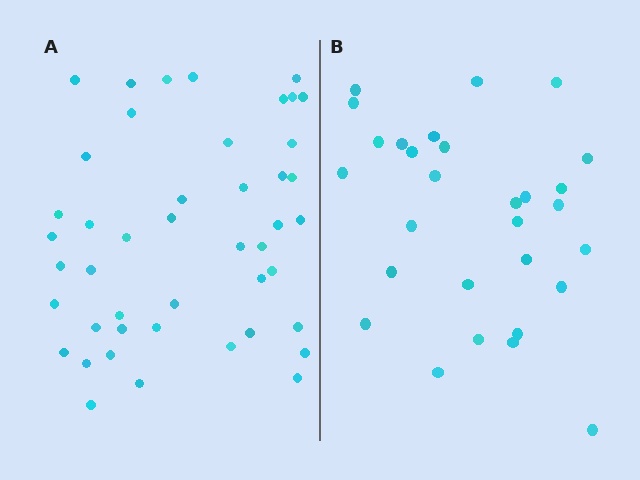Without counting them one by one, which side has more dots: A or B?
Region A (the left region) has more dots.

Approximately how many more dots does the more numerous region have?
Region A has approximately 15 more dots than region B.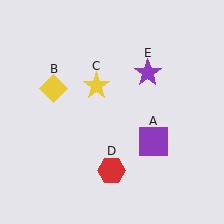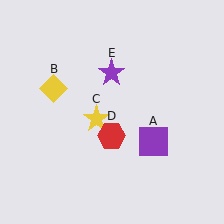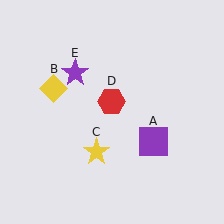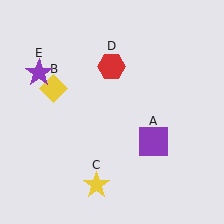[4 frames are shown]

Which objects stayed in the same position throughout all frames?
Purple square (object A) and yellow diamond (object B) remained stationary.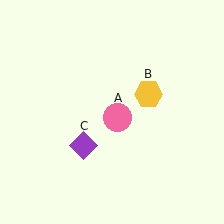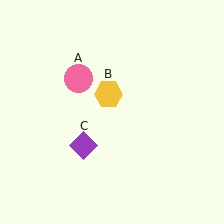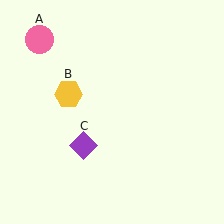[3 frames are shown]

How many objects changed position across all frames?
2 objects changed position: pink circle (object A), yellow hexagon (object B).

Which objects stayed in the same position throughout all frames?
Purple diamond (object C) remained stationary.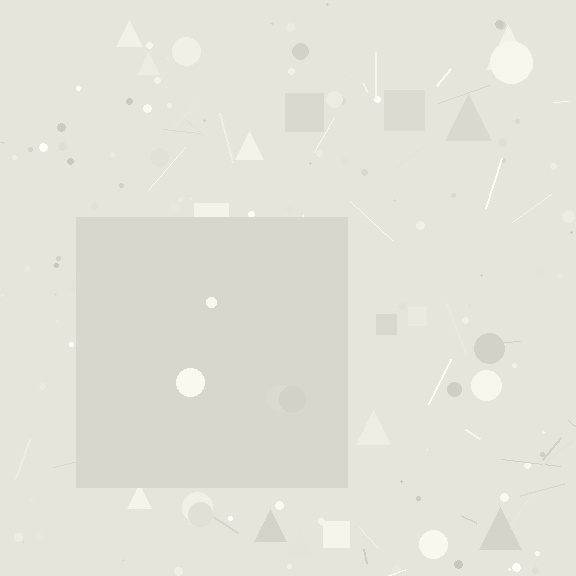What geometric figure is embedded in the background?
A square is embedded in the background.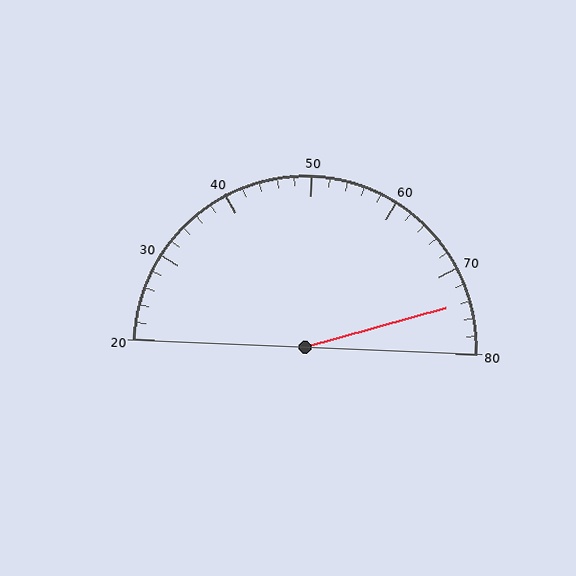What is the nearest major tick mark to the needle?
The nearest major tick mark is 70.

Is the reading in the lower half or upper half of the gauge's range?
The reading is in the upper half of the range (20 to 80).